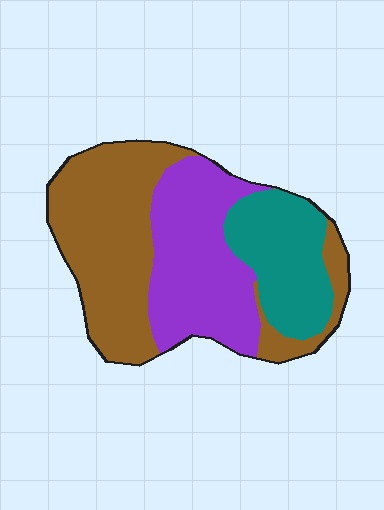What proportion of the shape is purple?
Purple takes up about one third (1/3) of the shape.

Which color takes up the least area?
Teal, at roughly 20%.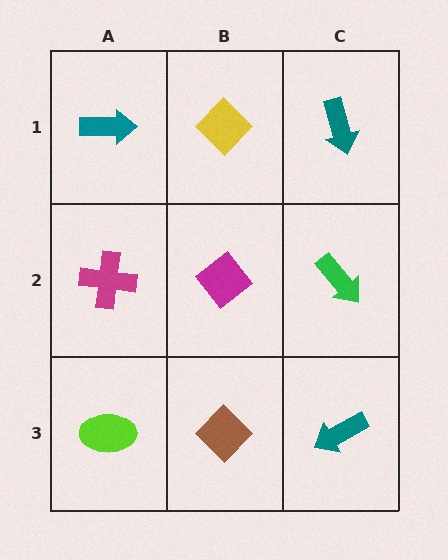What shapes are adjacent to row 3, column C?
A green arrow (row 2, column C), a brown diamond (row 3, column B).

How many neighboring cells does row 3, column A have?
2.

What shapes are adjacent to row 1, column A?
A magenta cross (row 2, column A), a yellow diamond (row 1, column B).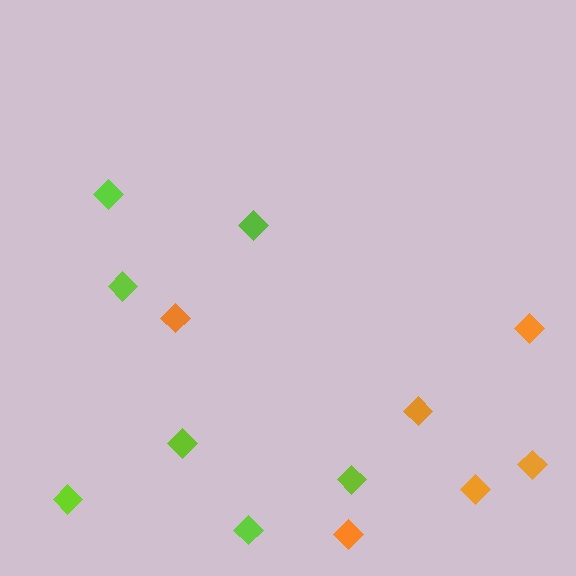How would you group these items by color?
There are 2 groups: one group of orange diamonds (6) and one group of lime diamonds (7).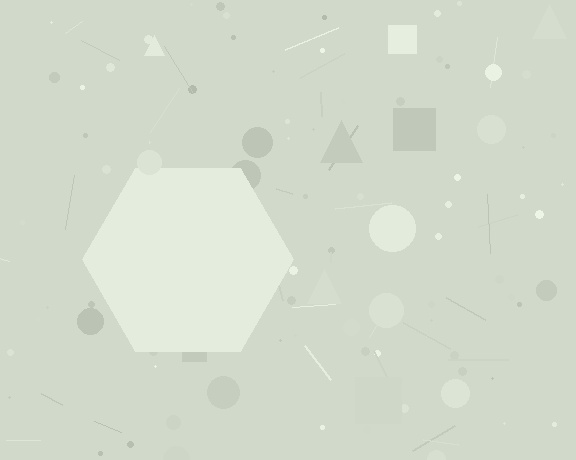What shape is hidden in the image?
A hexagon is hidden in the image.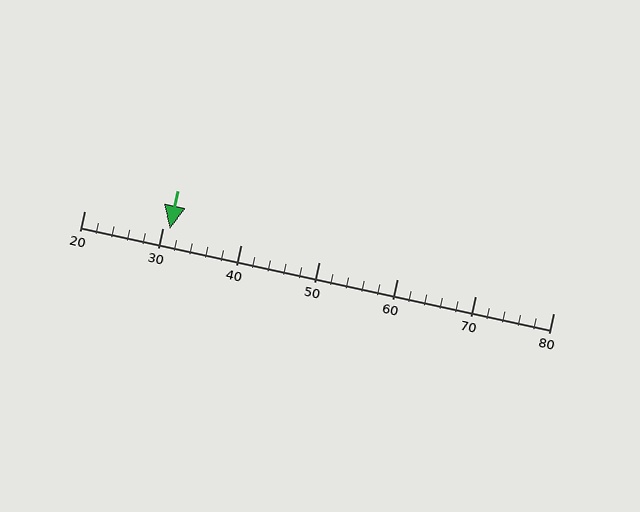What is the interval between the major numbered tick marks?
The major tick marks are spaced 10 units apart.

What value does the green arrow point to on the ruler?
The green arrow points to approximately 31.